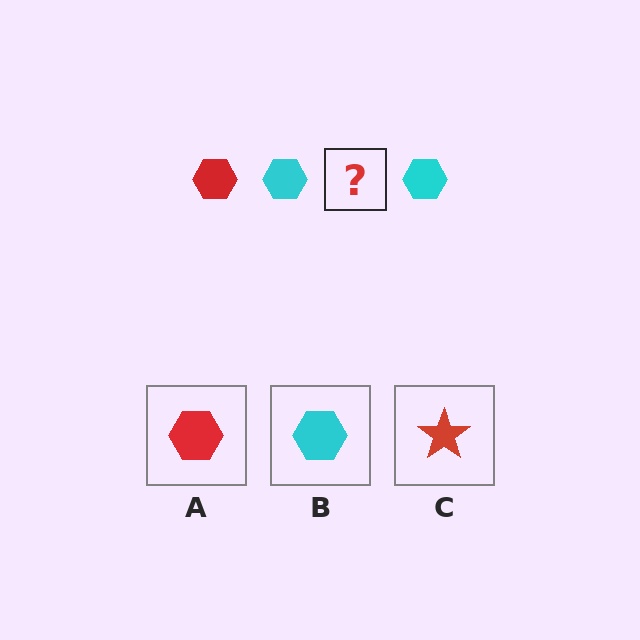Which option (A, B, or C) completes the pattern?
A.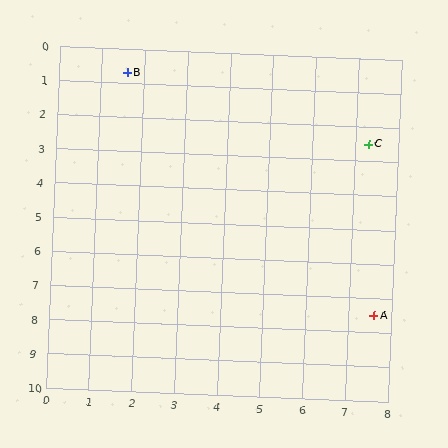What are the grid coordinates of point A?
Point A is at approximately (7.6, 7.5).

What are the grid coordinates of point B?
Point B is at approximately (1.6, 0.7).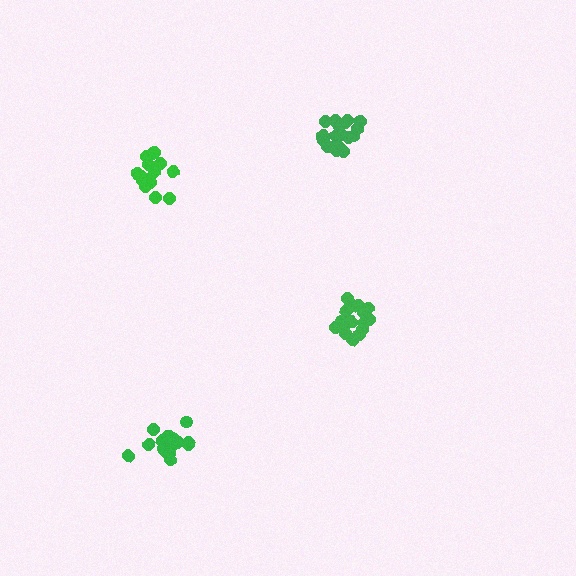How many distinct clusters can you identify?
There are 4 distinct clusters.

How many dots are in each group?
Group 1: 17 dots, Group 2: 16 dots, Group 3: 20 dots, Group 4: 20 dots (73 total).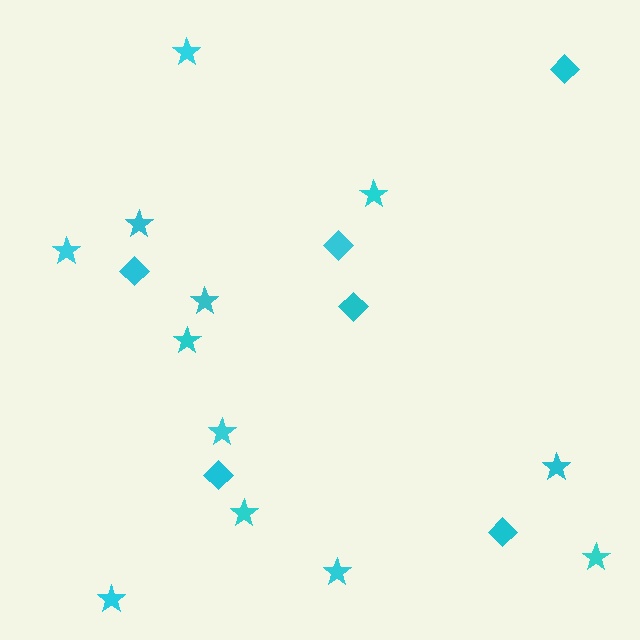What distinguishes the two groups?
There are 2 groups: one group of stars (12) and one group of diamonds (6).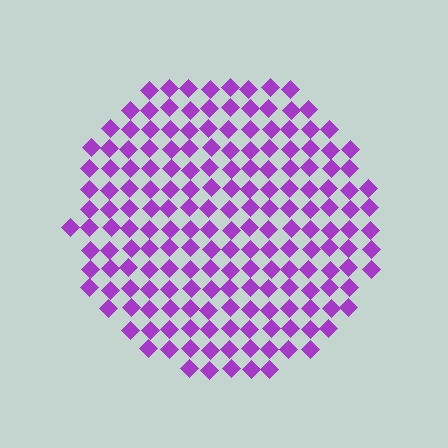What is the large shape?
The large shape is a circle.